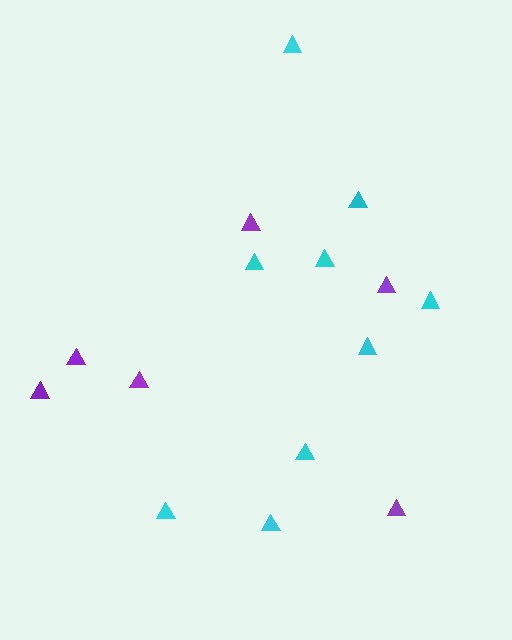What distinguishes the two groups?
There are 2 groups: one group of purple triangles (6) and one group of cyan triangles (9).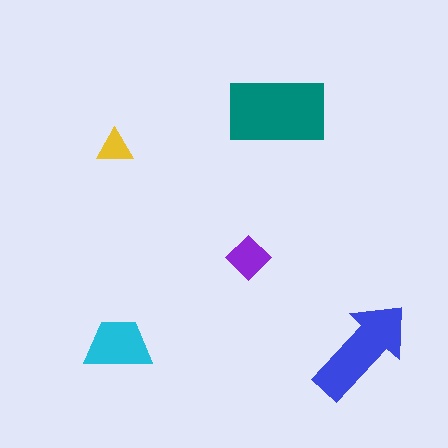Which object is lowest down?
The blue arrow is bottommost.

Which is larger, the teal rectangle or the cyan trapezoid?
The teal rectangle.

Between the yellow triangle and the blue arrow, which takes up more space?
The blue arrow.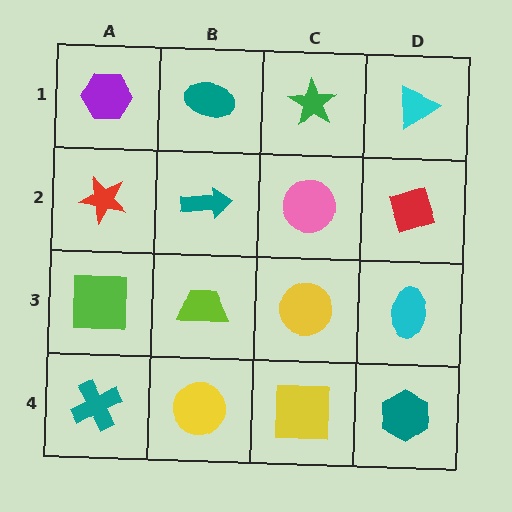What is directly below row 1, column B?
A teal arrow.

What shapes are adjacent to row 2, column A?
A purple hexagon (row 1, column A), a lime square (row 3, column A), a teal arrow (row 2, column B).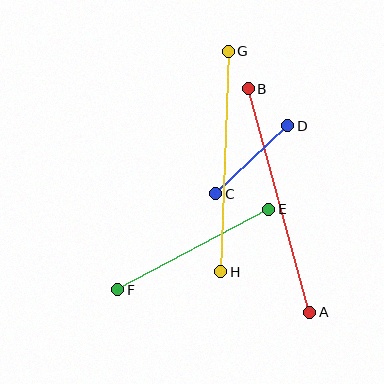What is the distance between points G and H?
The distance is approximately 221 pixels.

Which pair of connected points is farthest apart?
Points A and B are farthest apart.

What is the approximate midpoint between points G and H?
The midpoint is at approximately (224, 161) pixels.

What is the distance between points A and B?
The distance is approximately 232 pixels.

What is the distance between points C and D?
The distance is approximately 99 pixels.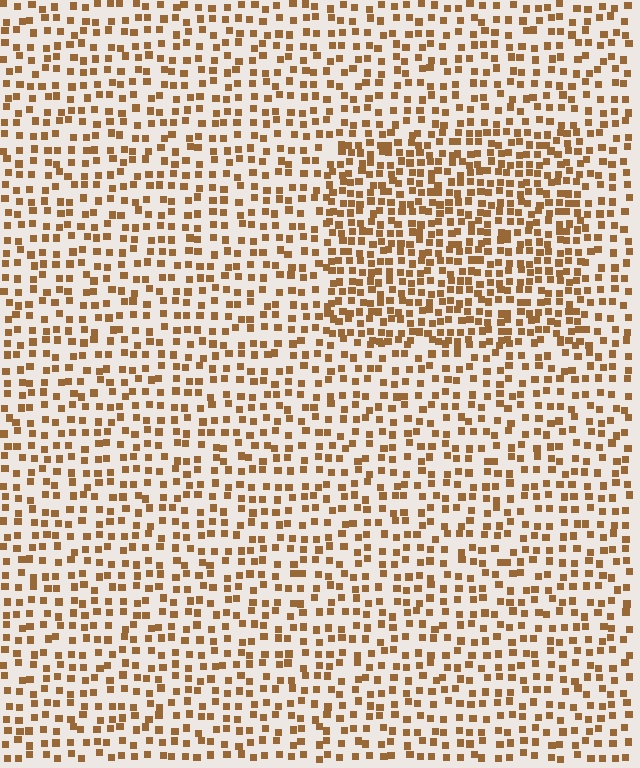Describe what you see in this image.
The image contains small brown elements arranged at two different densities. A rectangle-shaped region is visible where the elements are more densely packed than the surrounding area.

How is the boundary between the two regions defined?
The boundary is defined by a change in element density (approximately 1.7x ratio). All elements are the same color, size, and shape.